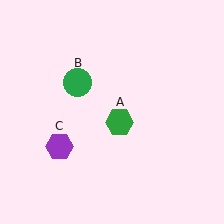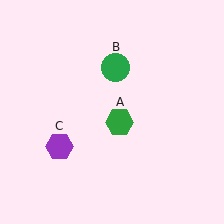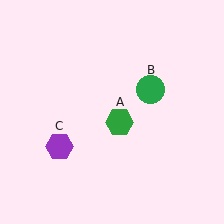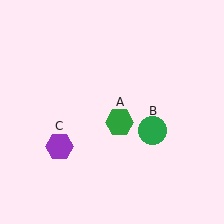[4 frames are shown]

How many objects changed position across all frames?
1 object changed position: green circle (object B).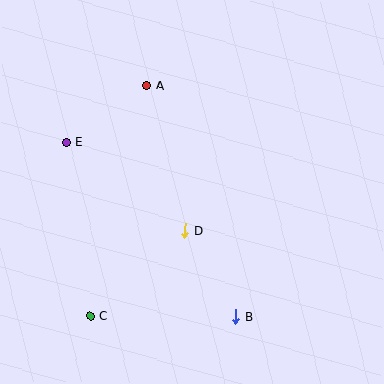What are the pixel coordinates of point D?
Point D is at (185, 231).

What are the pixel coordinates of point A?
Point A is at (146, 86).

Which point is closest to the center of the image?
Point D at (185, 231) is closest to the center.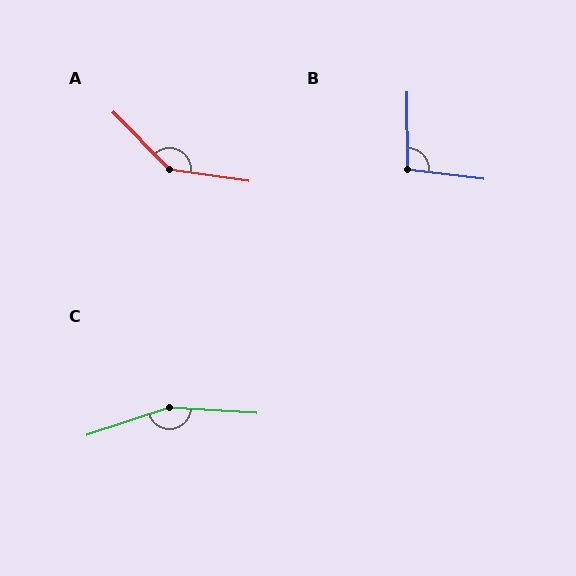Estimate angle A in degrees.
Approximately 142 degrees.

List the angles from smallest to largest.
B (97°), A (142°), C (158°).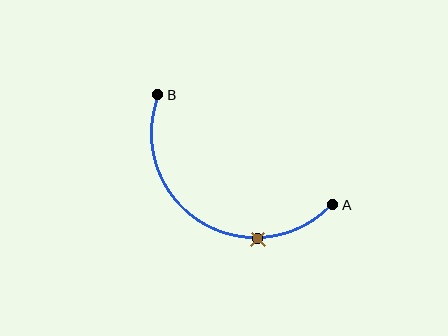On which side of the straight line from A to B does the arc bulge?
The arc bulges below the straight line connecting A and B.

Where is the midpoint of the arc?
The arc midpoint is the point on the curve farthest from the straight line joining A and B. It sits below that line.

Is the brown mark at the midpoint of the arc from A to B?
No. The brown mark lies on the arc but is closer to endpoint A. The arc midpoint would be at the point on the curve equidistant along the arc from both A and B.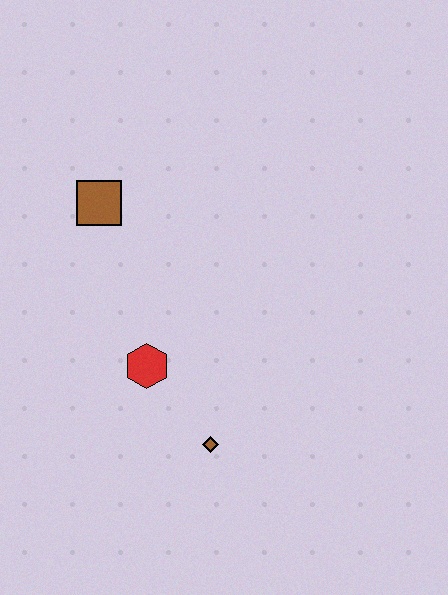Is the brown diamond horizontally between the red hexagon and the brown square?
No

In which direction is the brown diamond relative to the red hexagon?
The brown diamond is below the red hexagon.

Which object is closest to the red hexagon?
The brown diamond is closest to the red hexagon.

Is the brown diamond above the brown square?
No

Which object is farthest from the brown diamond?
The brown square is farthest from the brown diamond.